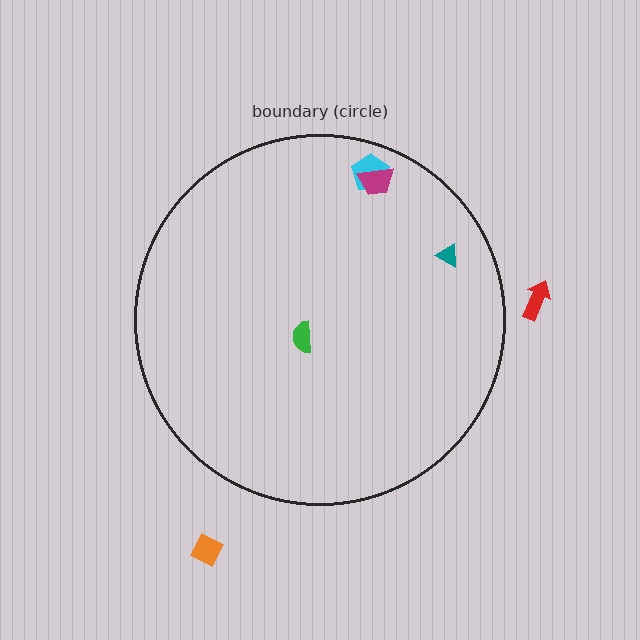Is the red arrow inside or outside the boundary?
Outside.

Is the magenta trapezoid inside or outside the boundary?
Inside.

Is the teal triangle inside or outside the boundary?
Inside.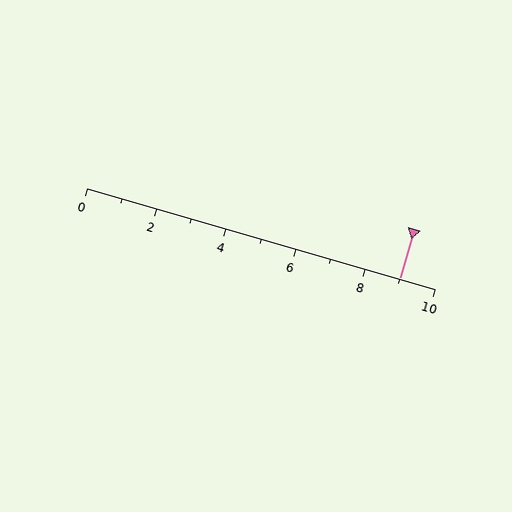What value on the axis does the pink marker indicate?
The marker indicates approximately 9.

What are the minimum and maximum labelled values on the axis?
The axis runs from 0 to 10.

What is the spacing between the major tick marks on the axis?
The major ticks are spaced 2 apart.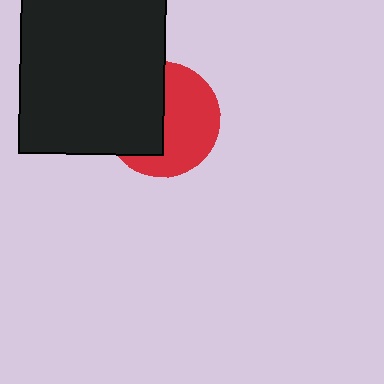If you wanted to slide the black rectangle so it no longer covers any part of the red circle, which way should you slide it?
Slide it left — that is the most direct way to separate the two shapes.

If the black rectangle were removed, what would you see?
You would see the complete red circle.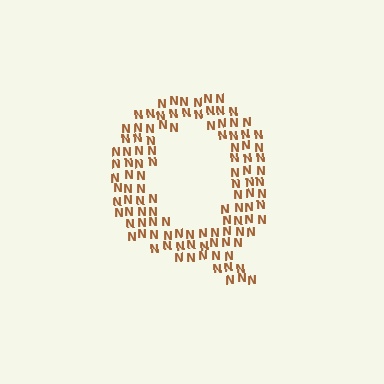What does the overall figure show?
The overall figure shows the letter Q.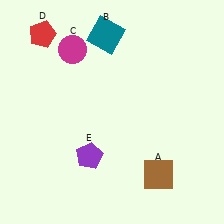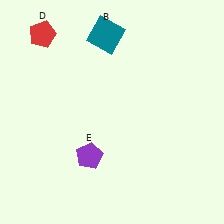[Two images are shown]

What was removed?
The magenta circle (C), the brown square (A) were removed in Image 2.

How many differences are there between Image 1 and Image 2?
There are 2 differences between the two images.